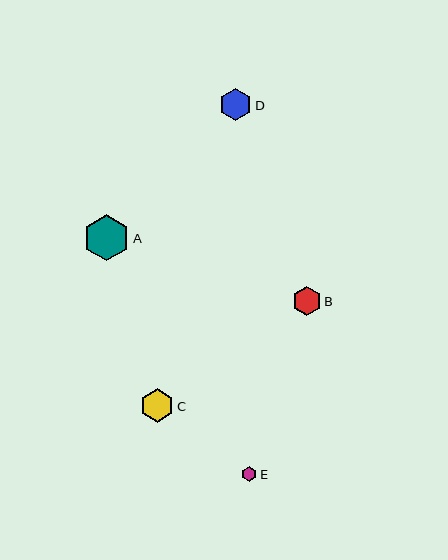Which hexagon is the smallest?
Hexagon E is the smallest with a size of approximately 15 pixels.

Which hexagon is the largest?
Hexagon A is the largest with a size of approximately 46 pixels.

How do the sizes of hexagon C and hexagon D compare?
Hexagon C and hexagon D are approximately the same size.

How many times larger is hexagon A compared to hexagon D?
Hexagon A is approximately 1.4 times the size of hexagon D.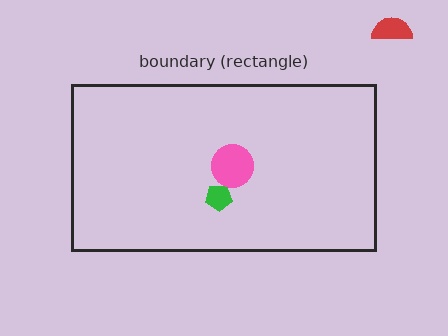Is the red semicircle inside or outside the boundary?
Outside.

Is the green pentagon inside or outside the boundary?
Inside.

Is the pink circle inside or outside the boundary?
Inside.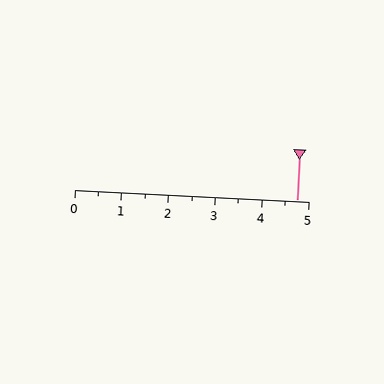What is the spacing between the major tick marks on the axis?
The major ticks are spaced 1 apart.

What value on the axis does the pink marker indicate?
The marker indicates approximately 4.8.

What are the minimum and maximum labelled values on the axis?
The axis runs from 0 to 5.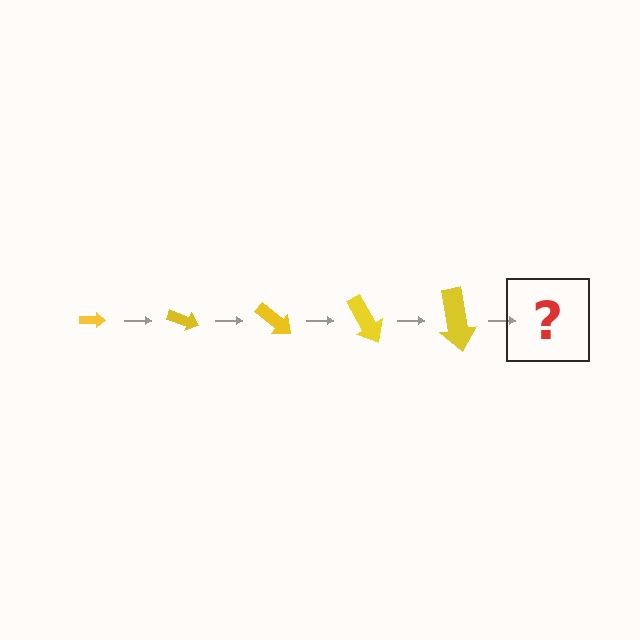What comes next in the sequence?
The next element should be an arrow, larger than the previous one and rotated 100 degrees from the start.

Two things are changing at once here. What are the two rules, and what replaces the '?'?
The two rules are that the arrow grows larger each step and it rotates 20 degrees each step. The '?' should be an arrow, larger than the previous one and rotated 100 degrees from the start.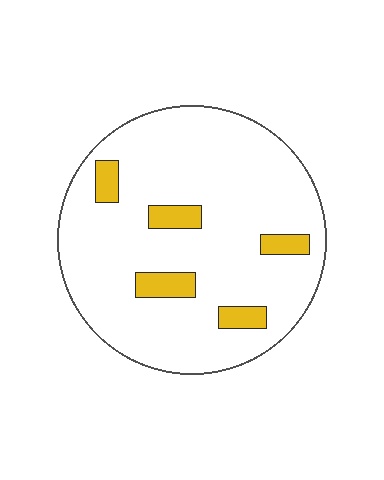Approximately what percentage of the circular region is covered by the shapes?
Approximately 10%.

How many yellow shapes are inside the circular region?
5.